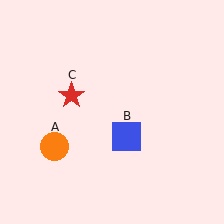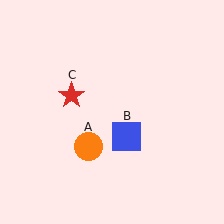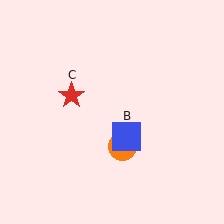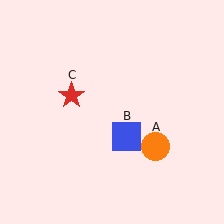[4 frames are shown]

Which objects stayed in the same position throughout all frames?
Blue square (object B) and red star (object C) remained stationary.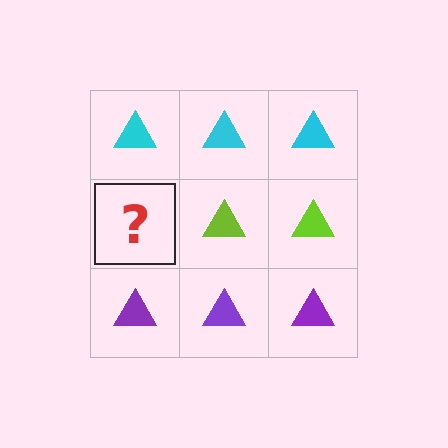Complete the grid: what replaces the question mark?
The question mark should be replaced with a lime triangle.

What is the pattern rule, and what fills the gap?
The rule is that each row has a consistent color. The gap should be filled with a lime triangle.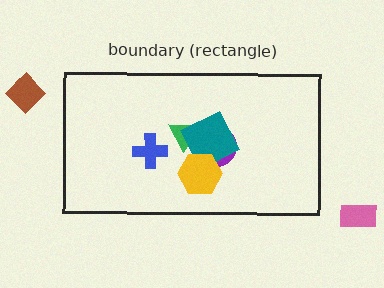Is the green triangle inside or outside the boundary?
Inside.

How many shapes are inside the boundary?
5 inside, 2 outside.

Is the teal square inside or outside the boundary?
Inside.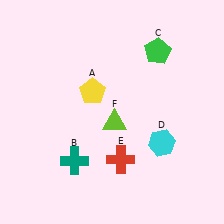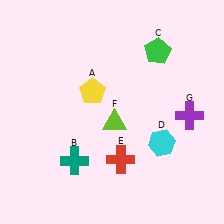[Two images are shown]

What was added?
A purple cross (G) was added in Image 2.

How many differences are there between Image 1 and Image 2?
There is 1 difference between the two images.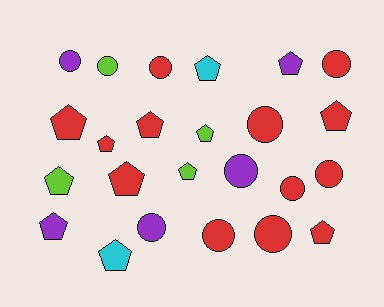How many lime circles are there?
There is 1 lime circle.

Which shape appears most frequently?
Pentagon, with 13 objects.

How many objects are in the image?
There are 24 objects.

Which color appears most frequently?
Red, with 13 objects.